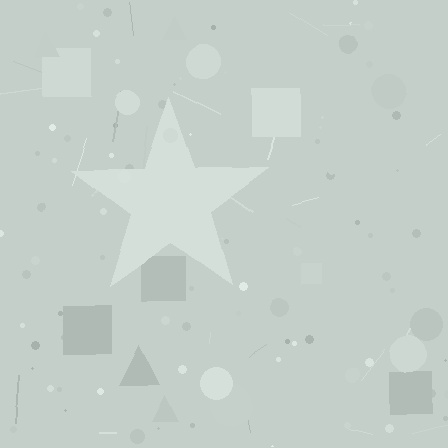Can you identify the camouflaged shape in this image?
The camouflaged shape is a star.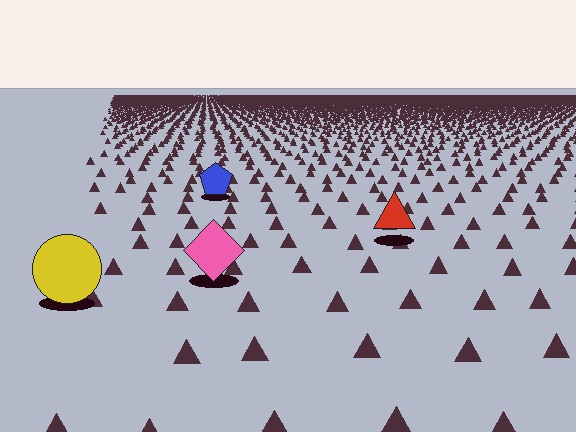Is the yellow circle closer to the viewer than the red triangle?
Yes. The yellow circle is closer — you can tell from the texture gradient: the ground texture is coarser near it.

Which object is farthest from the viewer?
The blue pentagon is farthest from the viewer. It appears smaller and the ground texture around it is denser.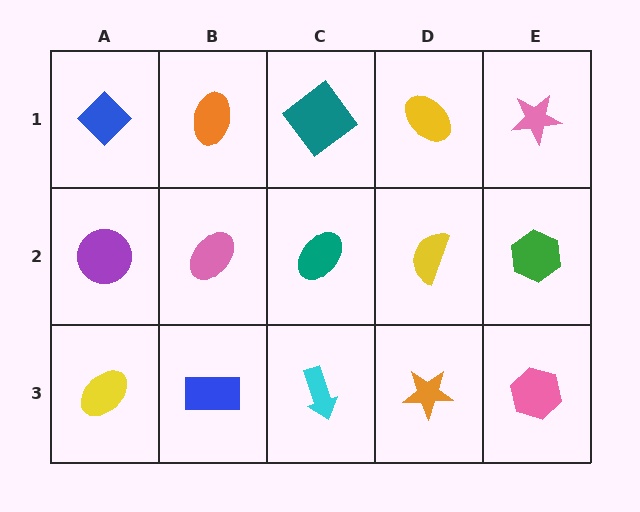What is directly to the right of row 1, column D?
A pink star.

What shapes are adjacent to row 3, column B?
A pink ellipse (row 2, column B), a yellow ellipse (row 3, column A), a cyan arrow (row 3, column C).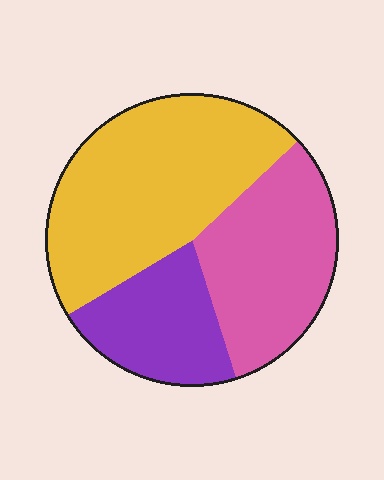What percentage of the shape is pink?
Pink takes up about one third (1/3) of the shape.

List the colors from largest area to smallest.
From largest to smallest: yellow, pink, purple.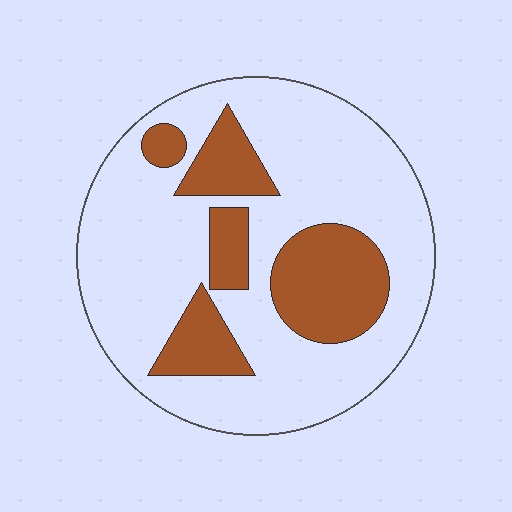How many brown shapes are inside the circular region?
5.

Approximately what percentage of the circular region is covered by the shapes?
Approximately 25%.